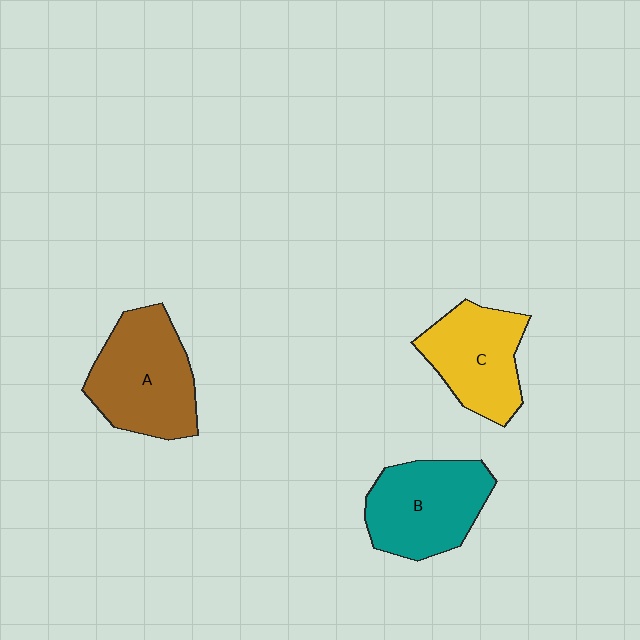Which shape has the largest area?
Shape A (brown).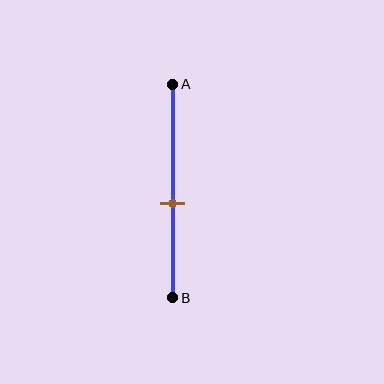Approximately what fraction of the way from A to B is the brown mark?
The brown mark is approximately 55% of the way from A to B.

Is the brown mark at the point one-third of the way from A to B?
No, the mark is at about 55% from A, not at the 33% one-third point.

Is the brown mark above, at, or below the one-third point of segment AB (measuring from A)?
The brown mark is below the one-third point of segment AB.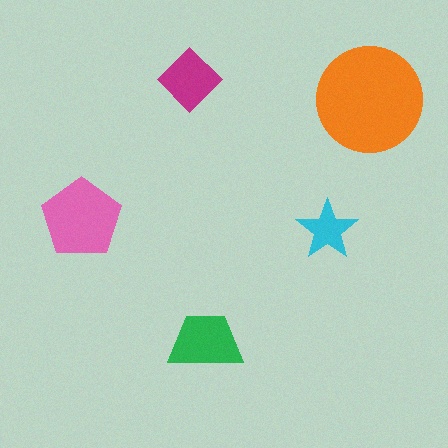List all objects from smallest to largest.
The cyan star, the magenta diamond, the green trapezoid, the pink pentagon, the orange circle.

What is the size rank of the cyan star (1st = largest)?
5th.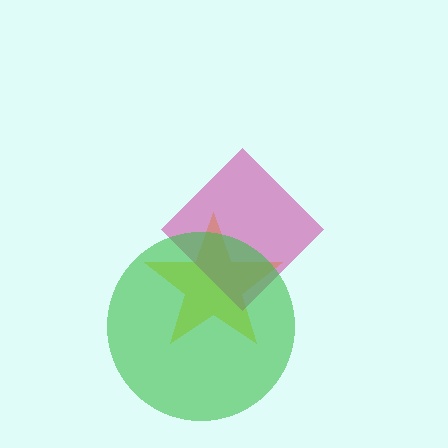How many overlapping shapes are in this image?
There are 3 overlapping shapes in the image.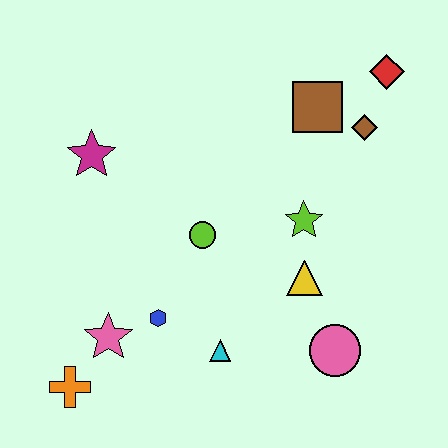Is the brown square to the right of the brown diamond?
No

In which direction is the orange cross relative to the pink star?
The orange cross is below the pink star.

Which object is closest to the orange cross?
The pink star is closest to the orange cross.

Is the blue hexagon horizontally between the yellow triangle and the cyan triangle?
No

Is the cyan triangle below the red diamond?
Yes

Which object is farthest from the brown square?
The orange cross is farthest from the brown square.